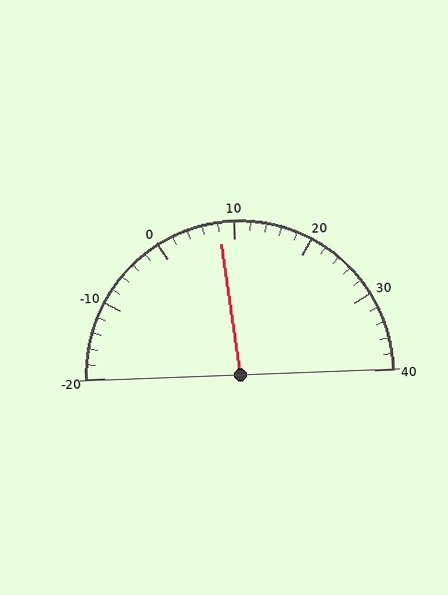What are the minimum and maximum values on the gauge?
The gauge ranges from -20 to 40.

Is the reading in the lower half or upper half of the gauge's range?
The reading is in the lower half of the range (-20 to 40).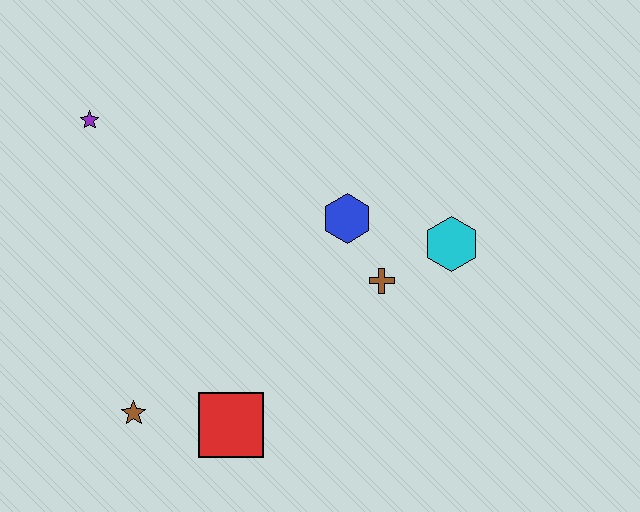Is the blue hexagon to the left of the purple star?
No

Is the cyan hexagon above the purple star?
No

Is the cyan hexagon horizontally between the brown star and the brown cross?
No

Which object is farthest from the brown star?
The cyan hexagon is farthest from the brown star.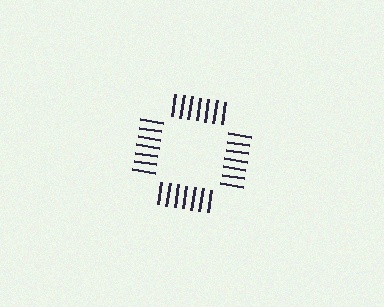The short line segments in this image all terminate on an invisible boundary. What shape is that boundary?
An illusory square — the line segments terminate on its edges but no continuous stroke is drawn.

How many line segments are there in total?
28 — 7 along each of the 4 edges.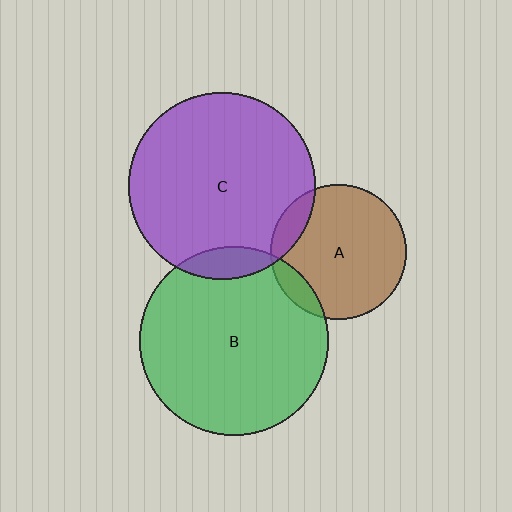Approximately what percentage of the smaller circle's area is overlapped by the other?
Approximately 10%.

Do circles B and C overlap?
Yes.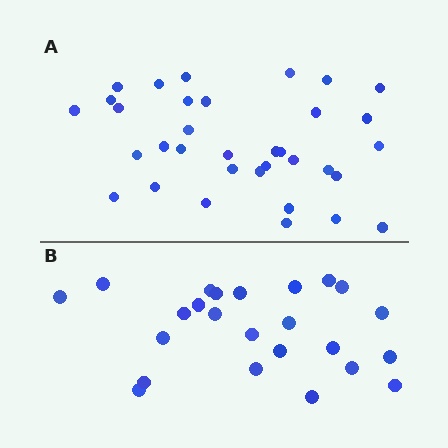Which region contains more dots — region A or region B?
Region A (the top region) has more dots.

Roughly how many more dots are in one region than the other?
Region A has roughly 10 or so more dots than region B.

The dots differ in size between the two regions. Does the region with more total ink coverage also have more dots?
No. Region B has more total ink coverage because its dots are larger, but region A actually contains more individual dots. Total area can be misleading — the number of items is what matters here.